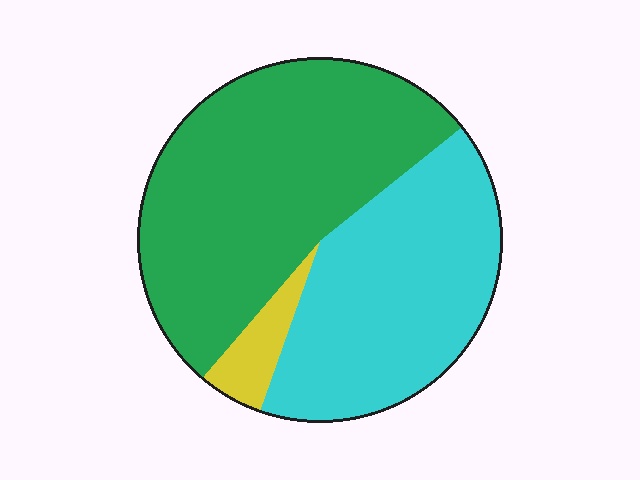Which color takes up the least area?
Yellow, at roughly 5%.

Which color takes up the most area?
Green, at roughly 55%.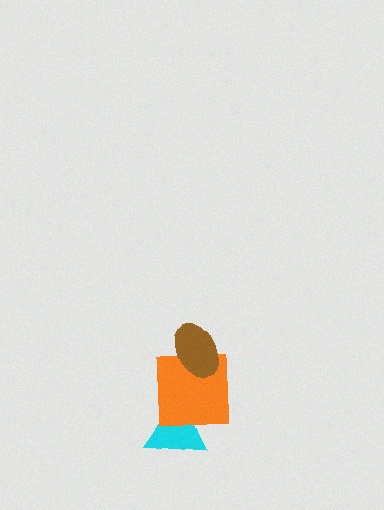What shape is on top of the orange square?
The brown ellipse is on top of the orange square.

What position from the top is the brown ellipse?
The brown ellipse is 1st from the top.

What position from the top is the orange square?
The orange square is 2nd from the top.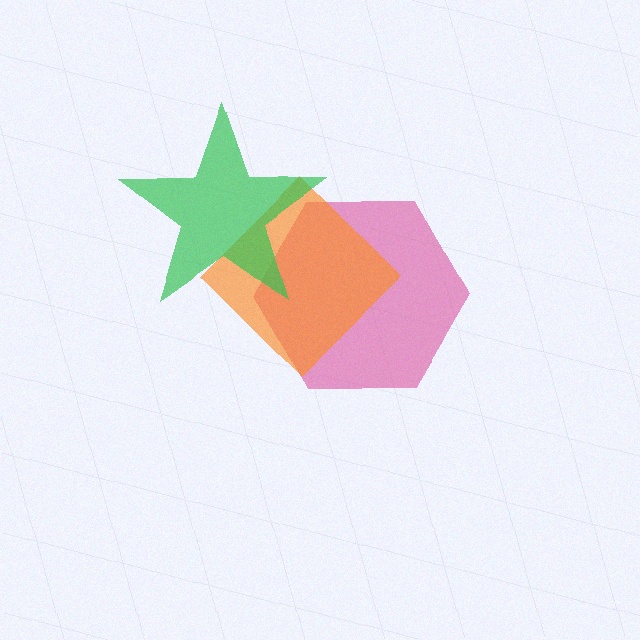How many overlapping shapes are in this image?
There are 3 overlapping shapes in the image.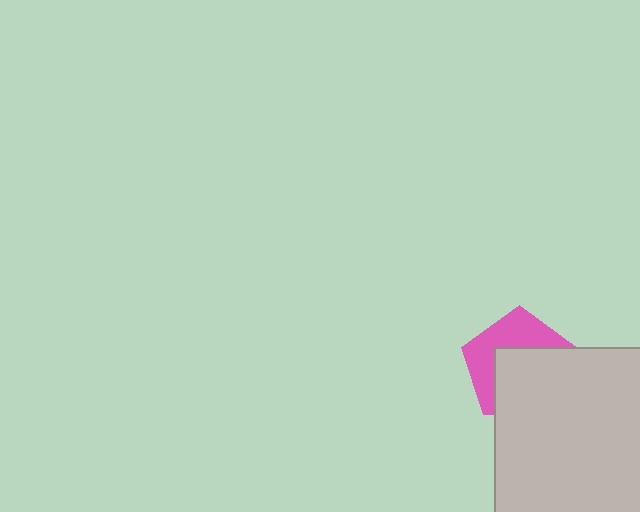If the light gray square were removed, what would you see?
You would see the complete pink pentagon.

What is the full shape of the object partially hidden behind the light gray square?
The partially hidden object is a pink pentagon.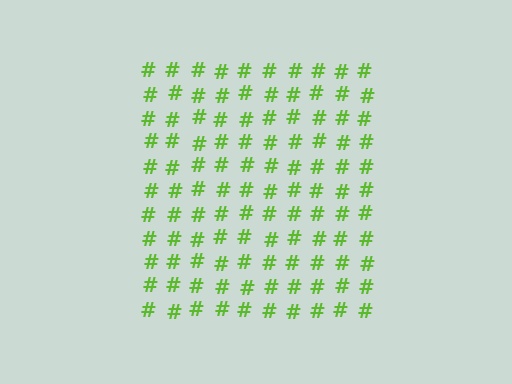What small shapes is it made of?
It is made of small hash symbols.